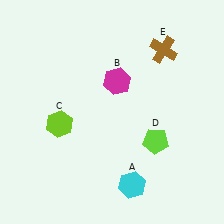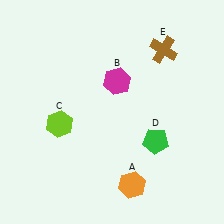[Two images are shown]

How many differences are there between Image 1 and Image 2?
There are 2 differences between the two images.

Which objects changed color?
A changed from cyan to orange. D changed from lime to green.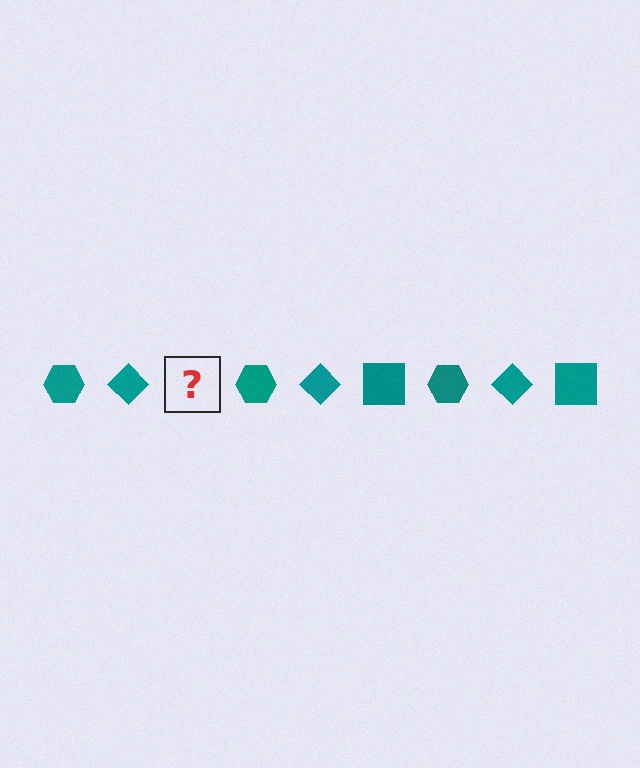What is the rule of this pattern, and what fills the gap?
The rule is that the pattern cycles through hexagon, diamond, square shapes in teal. The gap should be filled with a teal square.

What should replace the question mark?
The question mark should be replaced with a teal square.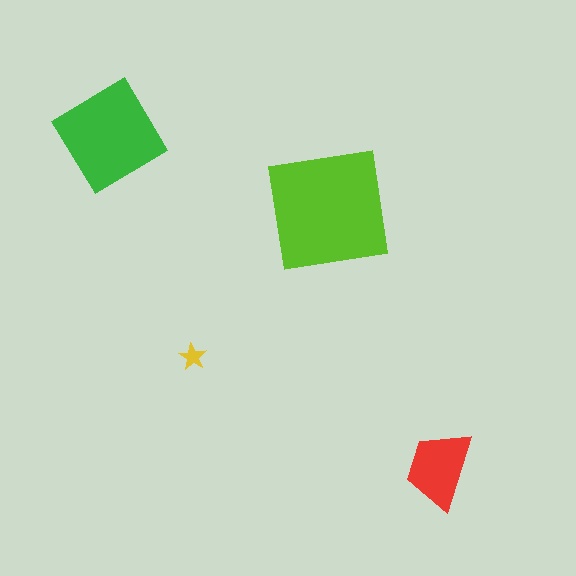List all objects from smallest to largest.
The yellow star, the red trapezoid, the green diamond, the lime square.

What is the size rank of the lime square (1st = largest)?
1st.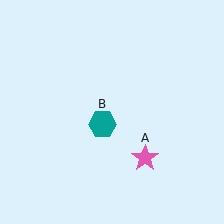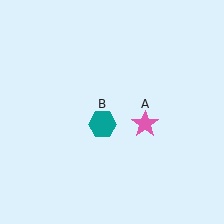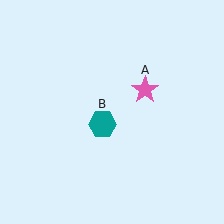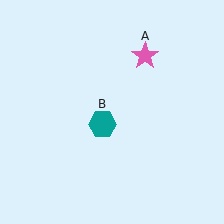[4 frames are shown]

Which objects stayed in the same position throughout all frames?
Teal hexagon (object B) remained stationary.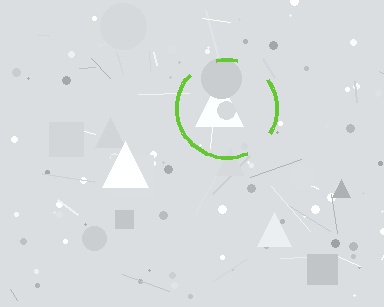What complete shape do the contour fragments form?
The contour fragments form a circle.